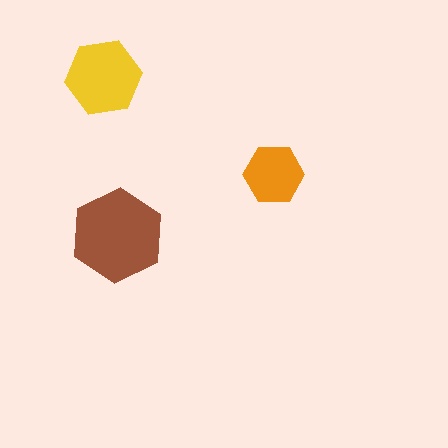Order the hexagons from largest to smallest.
the brown one, the yellow one, the orange one.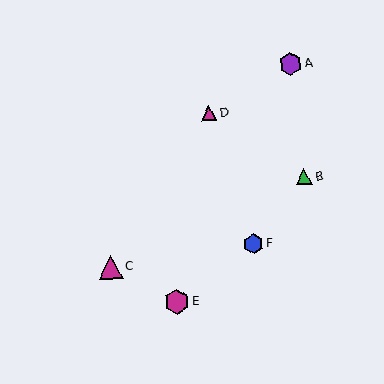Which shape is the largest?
The magenta hexagon (labeled E) is the largest.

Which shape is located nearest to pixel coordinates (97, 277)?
The magenta triangle (labeled C) at (111, 267) is nearest to that location.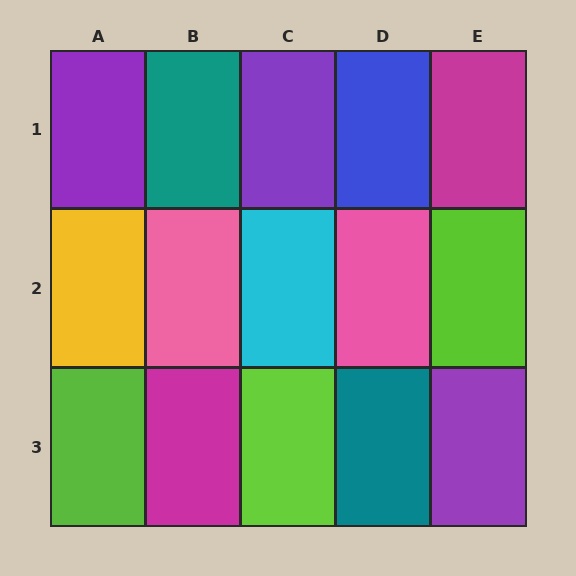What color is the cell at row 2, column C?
Cyan.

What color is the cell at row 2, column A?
Yellow.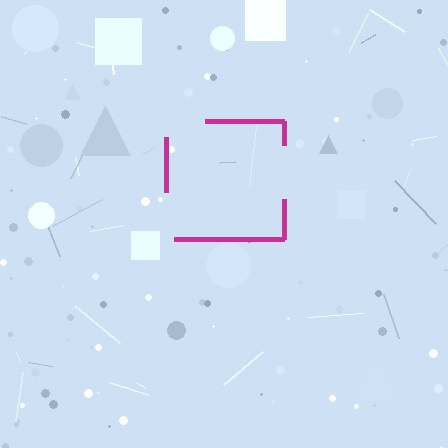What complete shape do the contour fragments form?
The contour fragments form a square.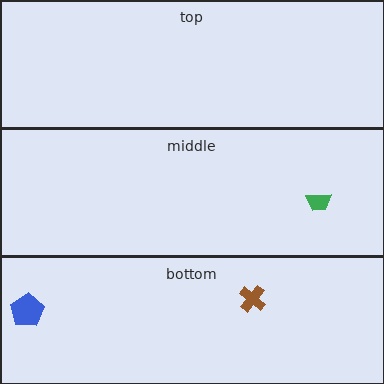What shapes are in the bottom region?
The blue pentagon, the brown cross.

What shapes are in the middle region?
The green trapezoid.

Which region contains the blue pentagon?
The bottom region.